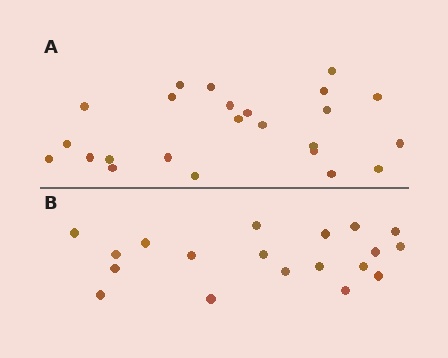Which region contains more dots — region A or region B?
Region A (the top region) has more dots.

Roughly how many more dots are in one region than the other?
Region A has about 5 more dots than region B.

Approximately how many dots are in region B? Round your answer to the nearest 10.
About 20 dots. (The exact count is 19, which rounds to 20.)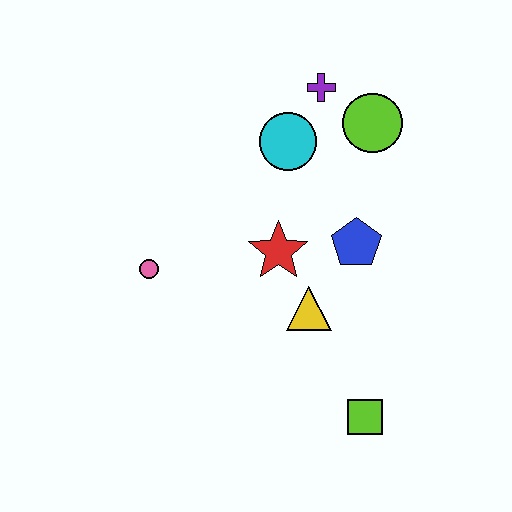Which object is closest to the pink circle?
The red star is closest to the pink circle.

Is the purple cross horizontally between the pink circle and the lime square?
Yes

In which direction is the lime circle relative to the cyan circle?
The lime circle is to the right of the cyan circle.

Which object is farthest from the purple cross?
The lime square is farthest from the purple cross.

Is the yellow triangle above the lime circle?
No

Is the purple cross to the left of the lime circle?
Yes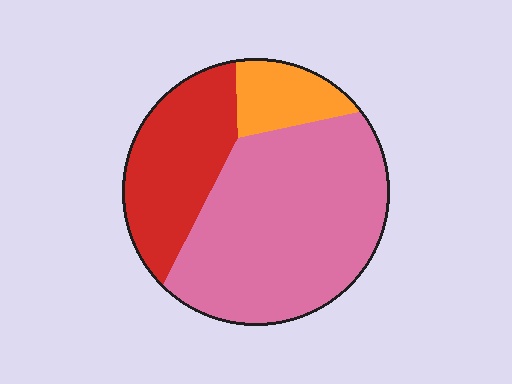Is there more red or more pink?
Pink.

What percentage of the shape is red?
Red takes up about one quarter (1/4) of the shape.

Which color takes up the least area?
Orange, at roughly 10%.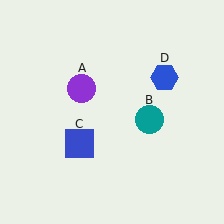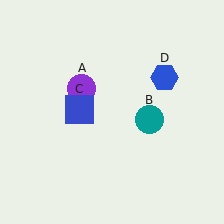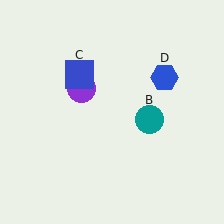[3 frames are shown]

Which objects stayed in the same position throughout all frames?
Purple circle (object A) and teal circle (object B) and blue hexagon (object D) remained stationary.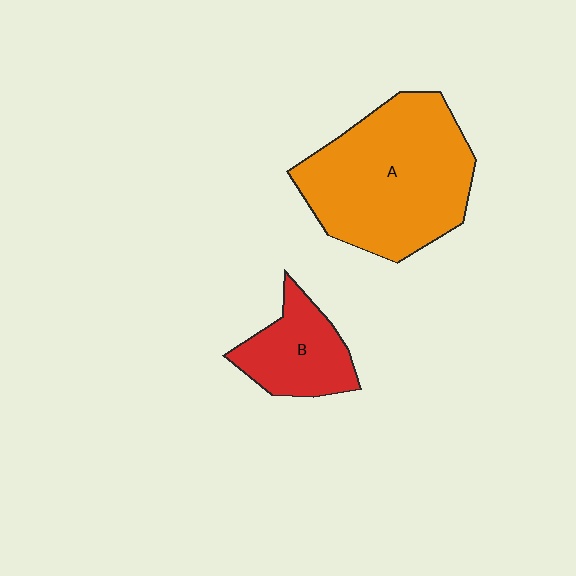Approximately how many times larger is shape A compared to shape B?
Approximately 2.4 times.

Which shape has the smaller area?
Shape B (red).